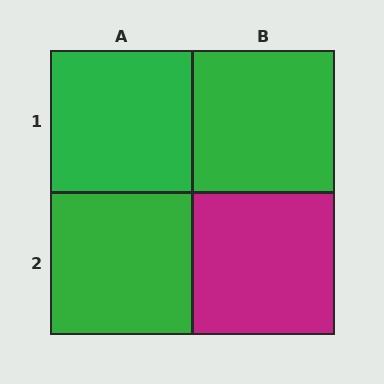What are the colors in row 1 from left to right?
Green, green.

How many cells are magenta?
1 cell is magenta.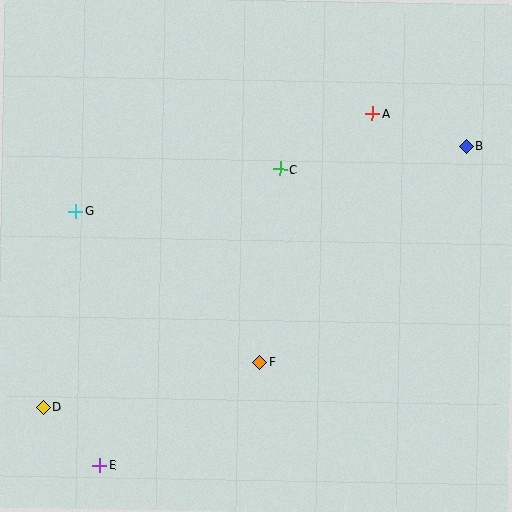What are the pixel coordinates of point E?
Point E is at (100, 466).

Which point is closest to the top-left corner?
Point G is closest to the top-left corner.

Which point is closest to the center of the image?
Point C at (280, 169) is closest to the center.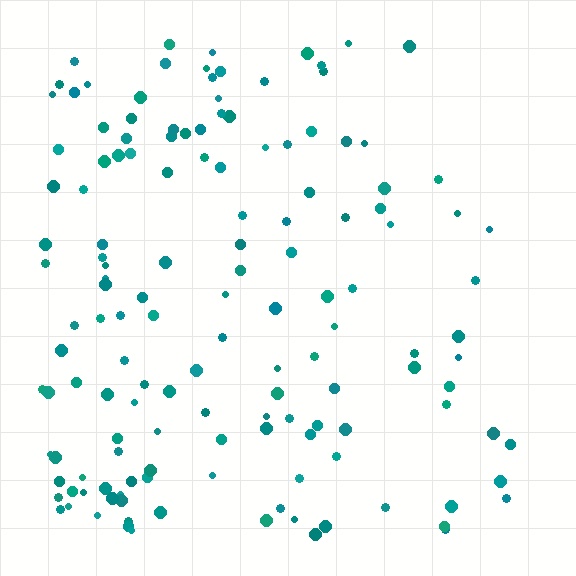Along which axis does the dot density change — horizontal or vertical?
Horizontal.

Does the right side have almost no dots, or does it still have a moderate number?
Still a moderate number, just noticeably fewer than the left.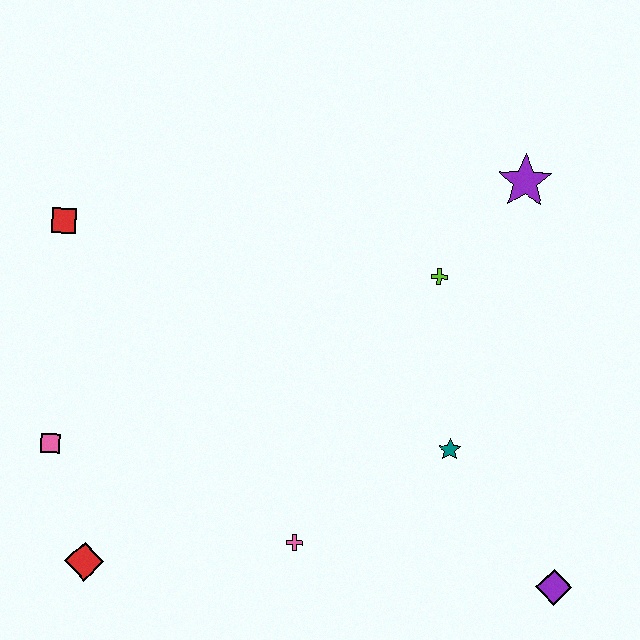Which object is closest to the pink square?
The red diamond is closest to the pink square.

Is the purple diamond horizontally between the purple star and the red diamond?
No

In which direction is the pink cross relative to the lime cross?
The pink cross is below the lime cross.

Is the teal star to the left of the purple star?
Yes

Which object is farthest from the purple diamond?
The red square is farthest from the purple diamond.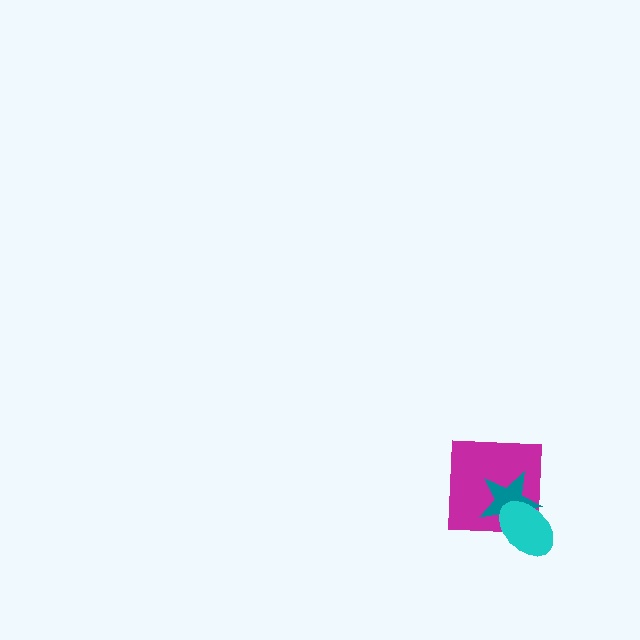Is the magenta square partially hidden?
Yes, it is partially covered by another shape.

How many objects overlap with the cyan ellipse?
2 objects overlap with the cyan ellipse.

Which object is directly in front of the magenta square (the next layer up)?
The teal star is directly in front of the magenta square.